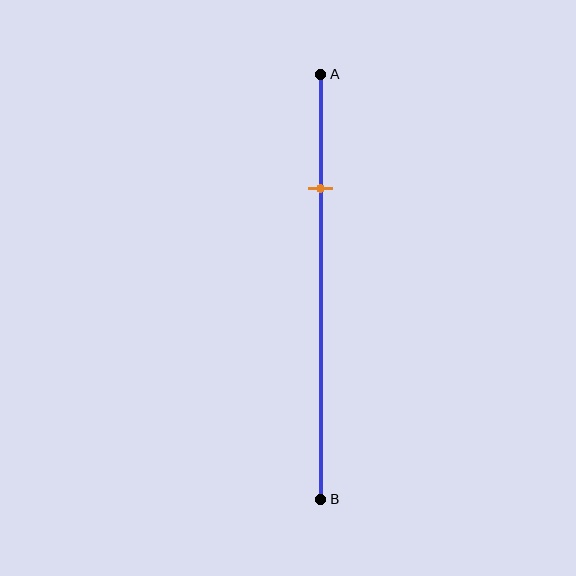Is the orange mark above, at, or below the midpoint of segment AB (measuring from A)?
The orange mark is above the midpoint of segment AB.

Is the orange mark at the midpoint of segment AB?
No, the mark is at about 25% from A, not at the 50% midpoint.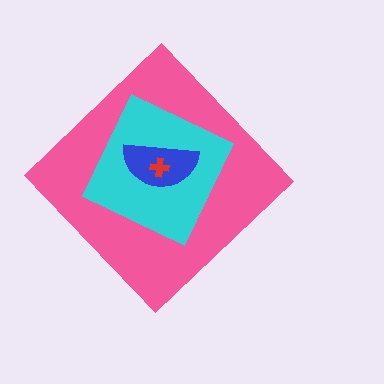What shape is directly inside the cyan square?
The blue semicircle.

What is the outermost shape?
The pink diamond.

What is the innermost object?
The red cross.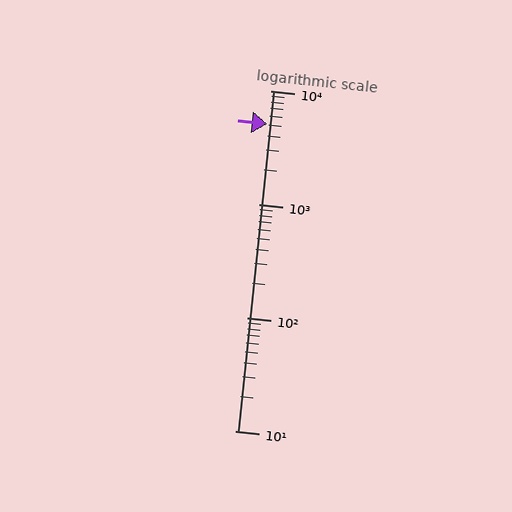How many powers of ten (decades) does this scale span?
The scale spans 3 decades, from 10 to 10000.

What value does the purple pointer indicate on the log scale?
The pointer indicates approximately 5100.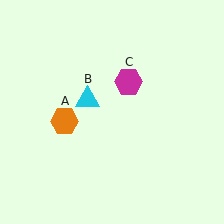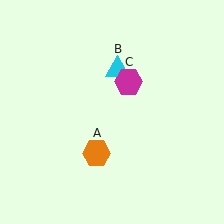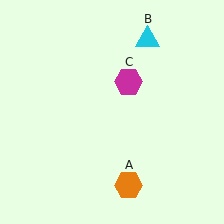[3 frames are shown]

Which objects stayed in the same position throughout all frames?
Magenta hexagon (object C) remained stationary.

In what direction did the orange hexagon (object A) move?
The orange hexagon (object A) moved down and to the right.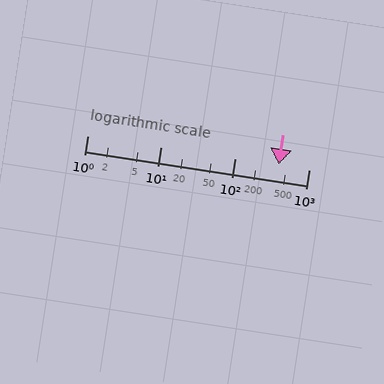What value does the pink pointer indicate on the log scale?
The pointer indicates approximately 390.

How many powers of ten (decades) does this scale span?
The scale spans 3 decades, from 1 to 1000.